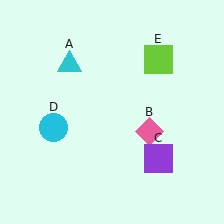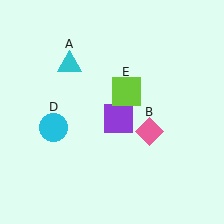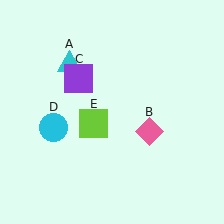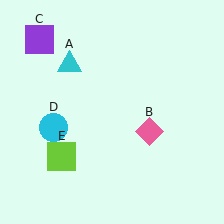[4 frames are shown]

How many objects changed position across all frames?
2 objects changed position: purple square (object C), lime square (object E).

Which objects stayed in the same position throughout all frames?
Cyan triangle (object A) and pink diamond (object B) and cyan circle (object D) remained stationary.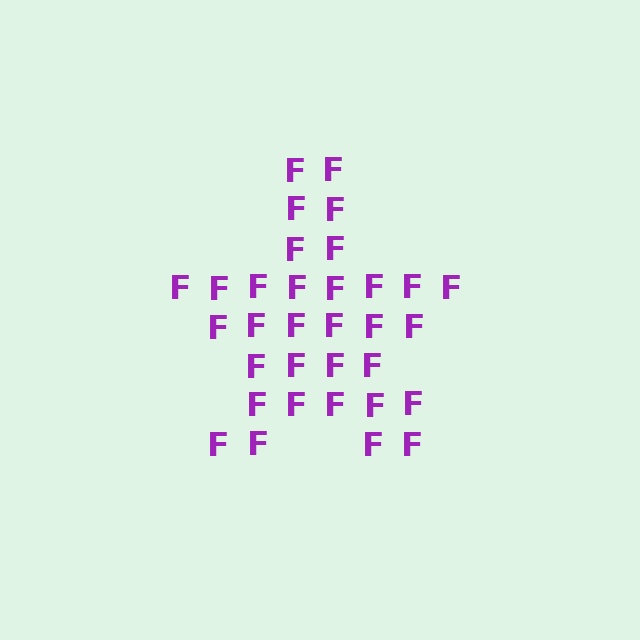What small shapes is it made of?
It is made of small letter F's.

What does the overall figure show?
The overall figure shows a star.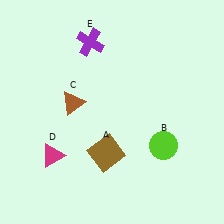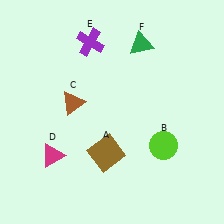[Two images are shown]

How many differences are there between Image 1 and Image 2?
There is 1 difference between the two images.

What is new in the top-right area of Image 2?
A green triangle (F) was added in the top-right area of Image 2.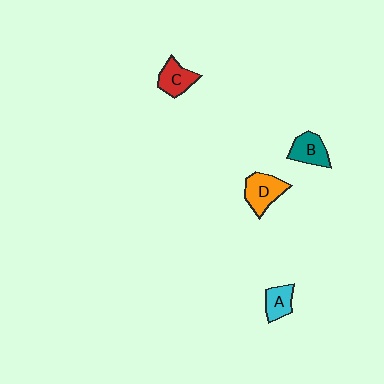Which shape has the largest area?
Shape D (orange).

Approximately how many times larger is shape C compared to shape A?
Approximately 1.2 times.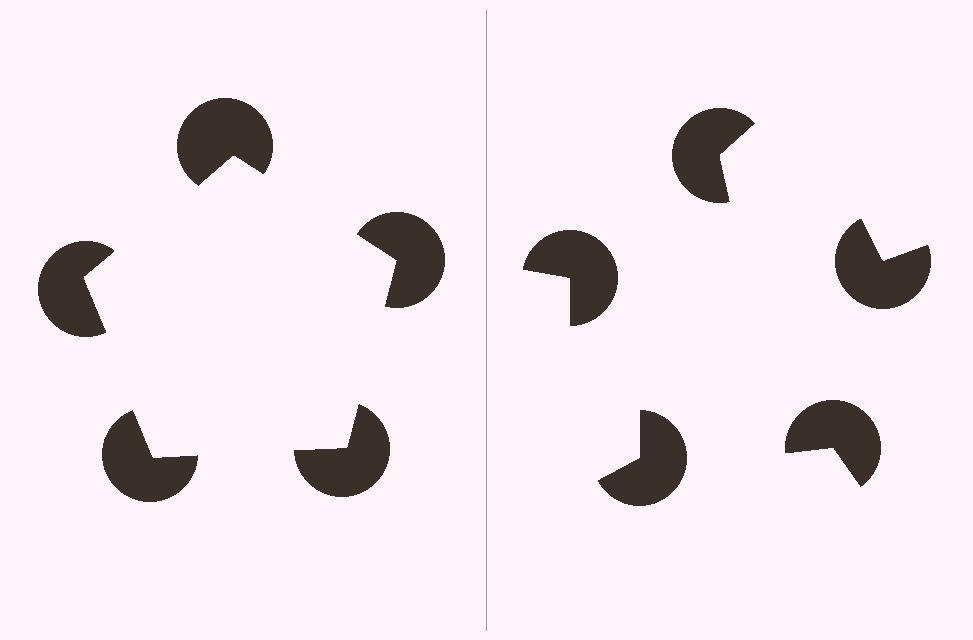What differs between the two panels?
The pac-man discs are positioned identically on both sides; only the wedge orientations differ. On the left they align to a pentagon; on the right they are misaligned.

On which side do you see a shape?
An illusory pentagon appears on the left side. On the right side the wedge cuts are rotated, so no coherent shape forms.